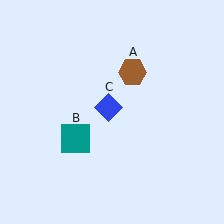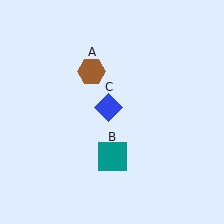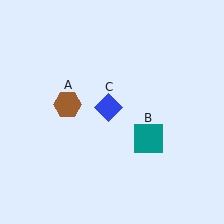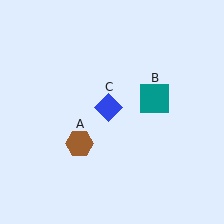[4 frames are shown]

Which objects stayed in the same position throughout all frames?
Blue diamond (object C) remained stationary.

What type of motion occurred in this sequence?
The brown hexagon (object A), teal square (object B) rotated counterclockwise around the center of the scene.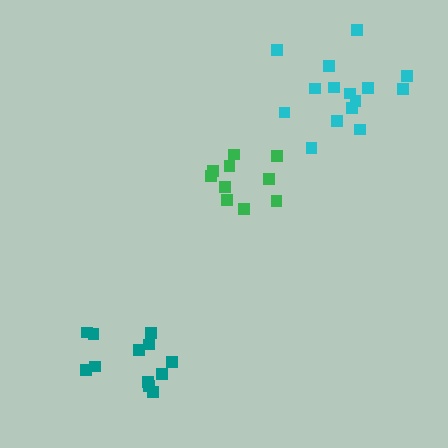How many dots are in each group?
Group 1: 15 dots, Group 2: 12 dots, Group 3: 10 dots (37 total).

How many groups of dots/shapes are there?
There are 3 groups.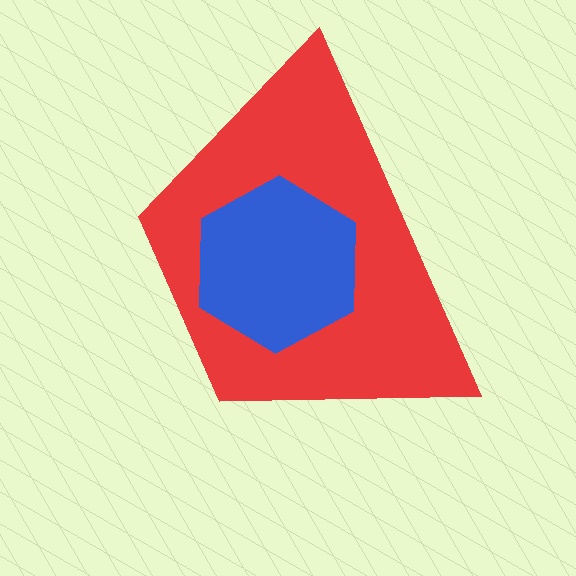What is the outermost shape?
The red trapezoid.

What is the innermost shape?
The blue hexagon.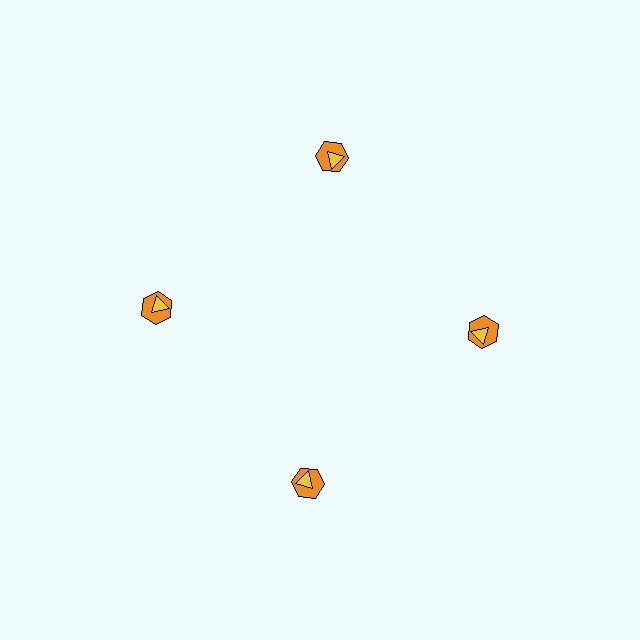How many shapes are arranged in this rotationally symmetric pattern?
There are 8 shapes, arranged in 4 groups of 2.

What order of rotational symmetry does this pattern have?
This pattern has 4-fold rotational symmetry.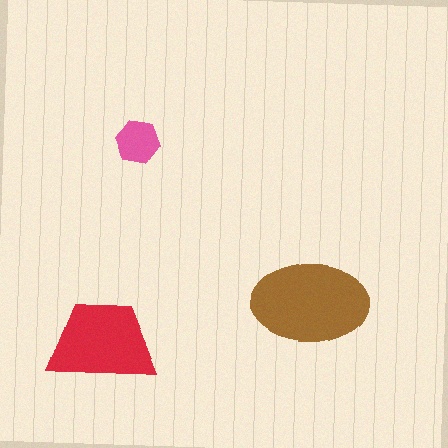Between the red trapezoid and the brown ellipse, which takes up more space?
The brown ellipse.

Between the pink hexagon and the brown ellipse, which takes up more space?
The brown ellipse.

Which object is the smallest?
The pink hexagon.